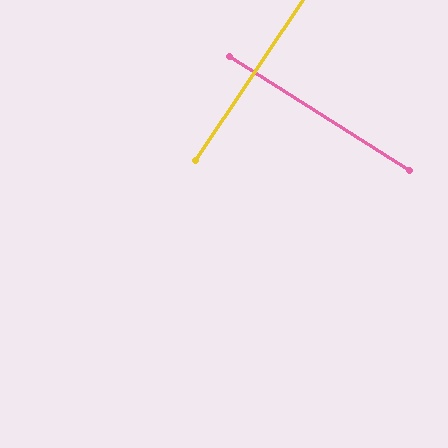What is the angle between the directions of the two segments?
Approximately 89 degrees.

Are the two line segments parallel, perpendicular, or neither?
Perpendicular — they meet at approximately 89°.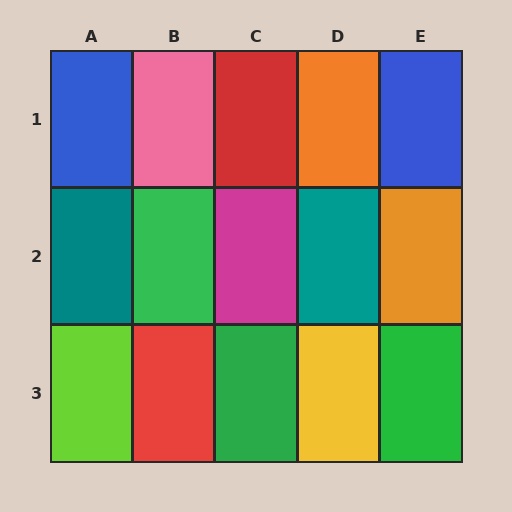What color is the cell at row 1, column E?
Blue.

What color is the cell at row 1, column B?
Pink.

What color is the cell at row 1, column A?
Blue.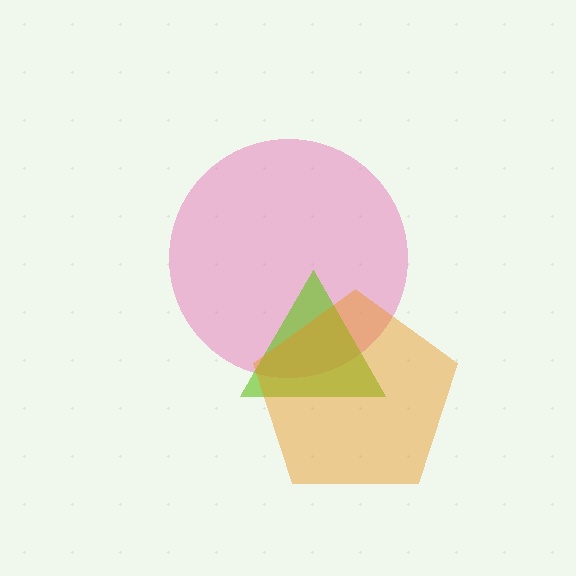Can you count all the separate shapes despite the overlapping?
Yes, there are 3 separate shapes.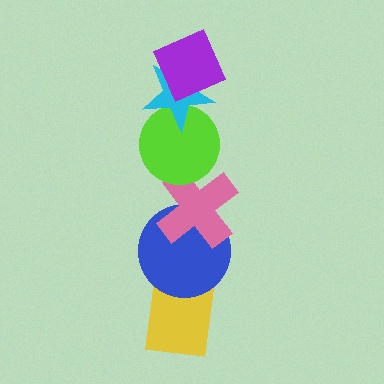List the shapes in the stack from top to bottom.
From top to bottom: the purple diamond, the cyan star, the lime circle, the pink cross, the blue circle, the yellow rectangle.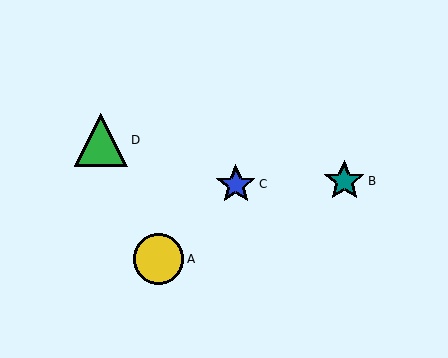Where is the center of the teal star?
The center of the teal star is at (344, 181).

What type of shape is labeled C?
Shape C is a blue star.